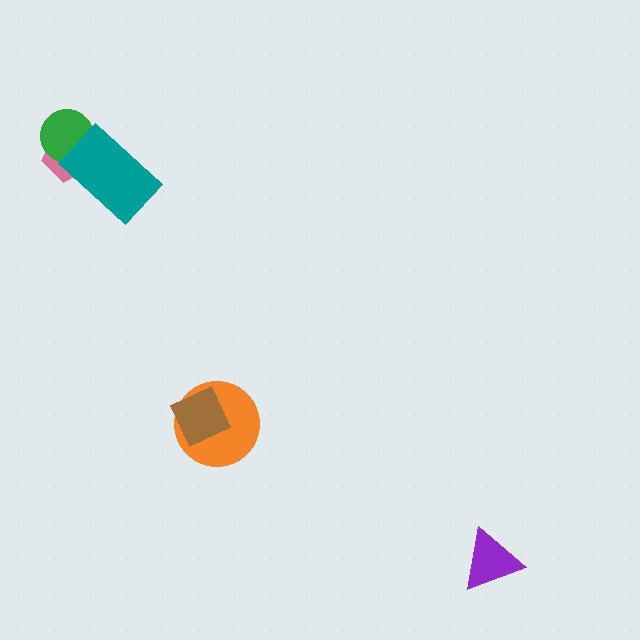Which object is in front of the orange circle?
The brown diamond is in front of the orange circle.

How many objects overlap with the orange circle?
1 object overlaps with the orange circle.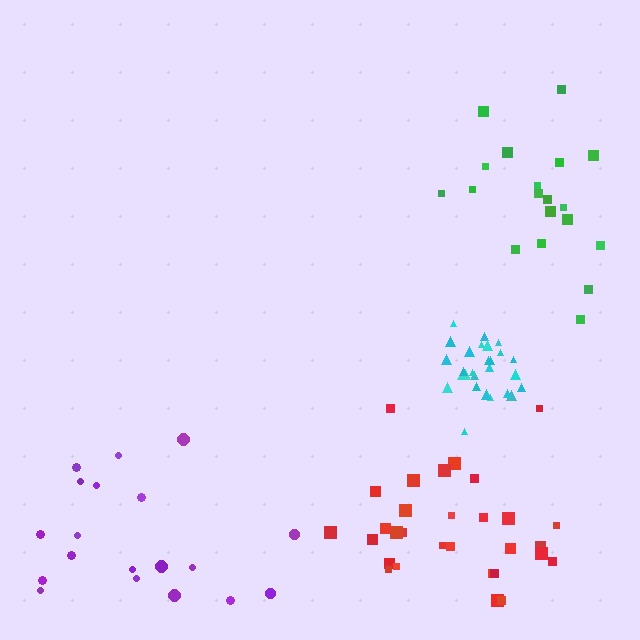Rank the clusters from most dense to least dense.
cyan, red, green, purple.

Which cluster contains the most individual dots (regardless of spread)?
Red (30).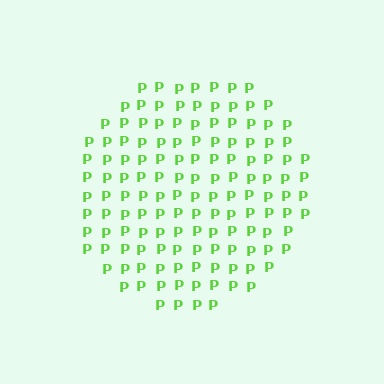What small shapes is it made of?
It is made of small letter P's.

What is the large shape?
The large shape is a circle.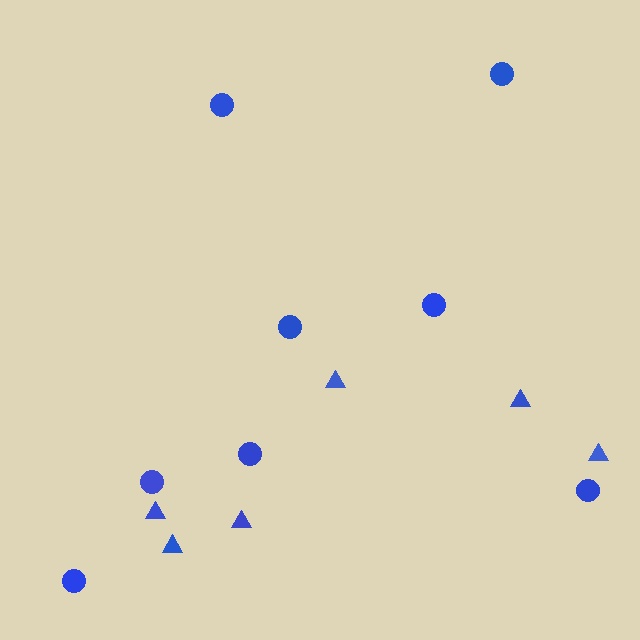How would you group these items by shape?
There are 2 groups: one group of circles (8) and one group of triangles (6).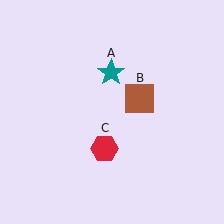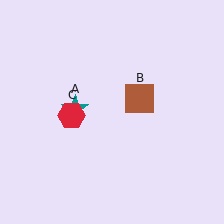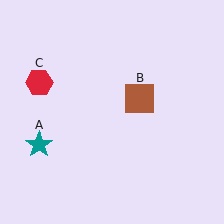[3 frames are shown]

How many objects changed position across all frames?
2 objects changed position: teal star (object A), red hexagon (object C).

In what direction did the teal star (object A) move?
The teal star (object A) moved down and to the left.